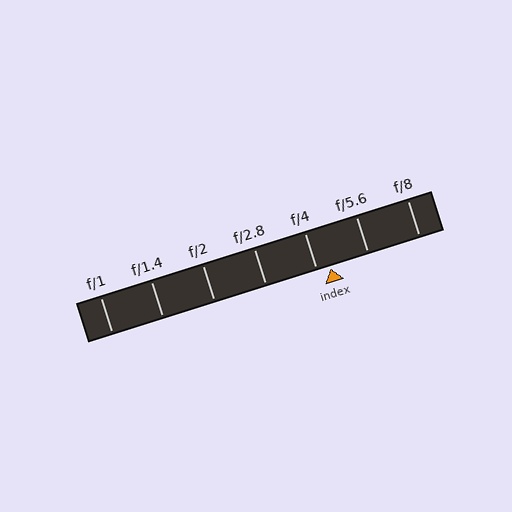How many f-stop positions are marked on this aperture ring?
There are 7 f-stop positions marked.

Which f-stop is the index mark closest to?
The index mark is closest to f/4.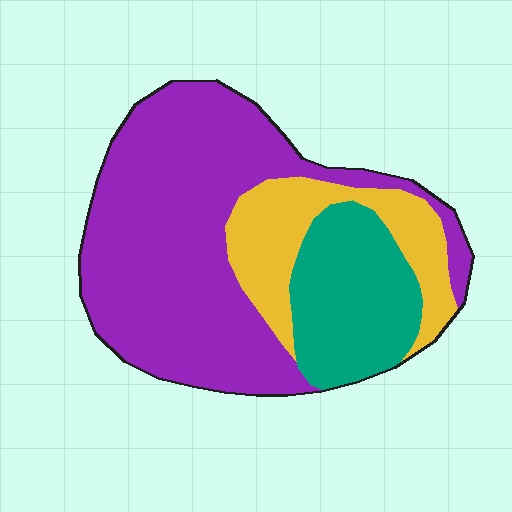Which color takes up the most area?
Purple, at roughly 60%.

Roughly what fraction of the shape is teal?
Teal covers 21% of the shape.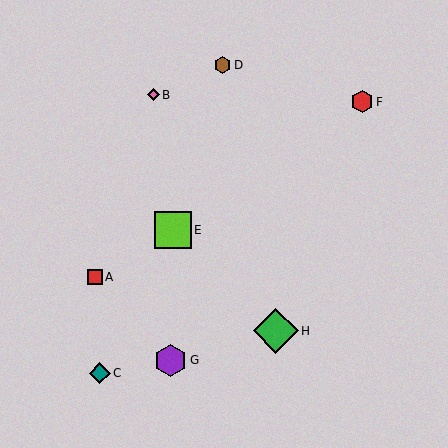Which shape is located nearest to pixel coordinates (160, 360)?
The purple hexagon (labeled G) at (170, 360) is nearest to that location.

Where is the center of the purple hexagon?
The center of the purple hexagon is at (170, 360).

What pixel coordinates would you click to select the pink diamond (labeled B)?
Click at (153, 95) to select the pink diamond B.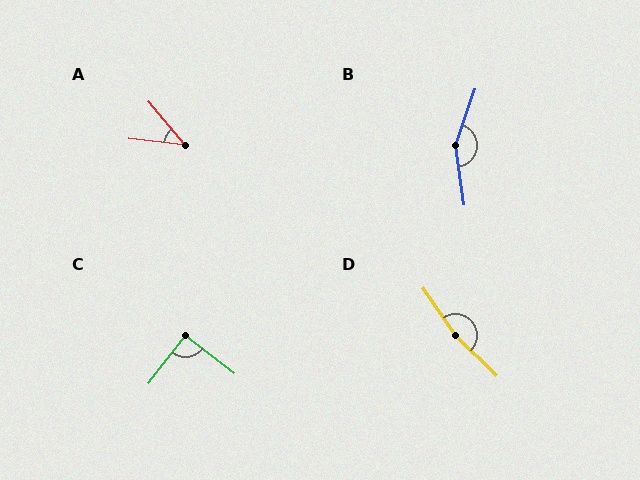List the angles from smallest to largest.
A (43°), C (90°), B (153°), D (168°).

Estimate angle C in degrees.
Approximately 90 degrees.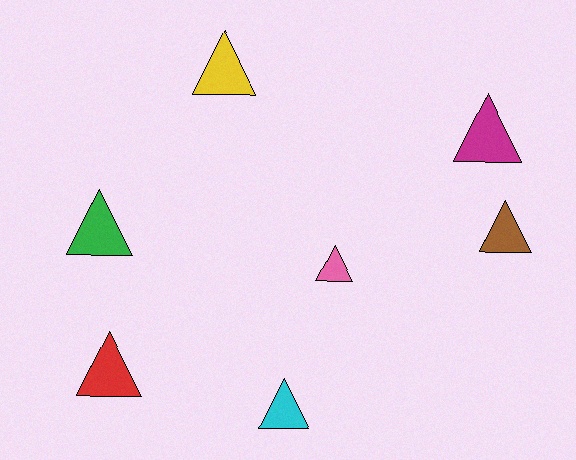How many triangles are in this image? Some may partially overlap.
There are 7 triangles.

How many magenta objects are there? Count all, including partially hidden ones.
There is 1 magenta object.